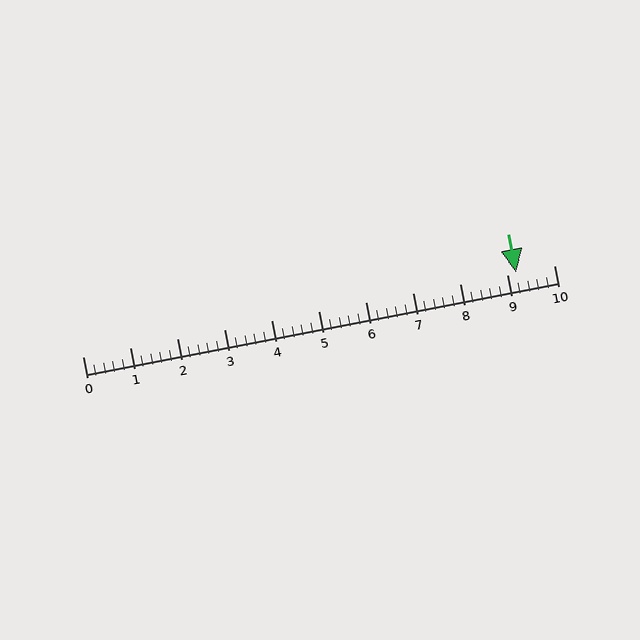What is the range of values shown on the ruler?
The ruler shows values from 0 to 10.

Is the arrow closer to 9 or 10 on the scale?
The arrow is closer to 9.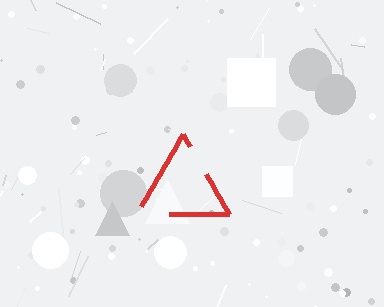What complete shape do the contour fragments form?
The contour fragments form a triangle.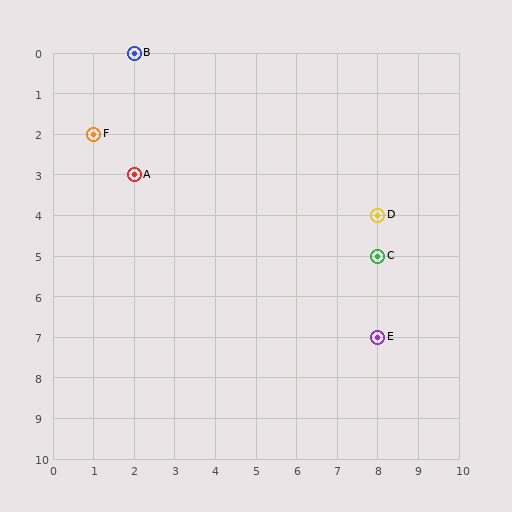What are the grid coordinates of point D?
Point D is at grid coordinates (8, 4).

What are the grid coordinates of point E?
Point E is at grid coordinates (8, 7).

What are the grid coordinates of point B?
Point B is at grid coordinates (2, 0).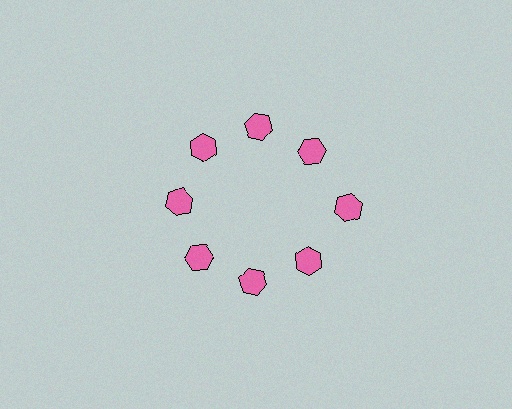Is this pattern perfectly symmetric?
No. The 8 pink hexagons are arranged in a ring, but one element near the 3 o'clock position is pushed outward from the center, breaking the 8-fold rotational symmetry.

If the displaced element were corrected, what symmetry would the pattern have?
It would have 8-fold rotational symmetry — the pattern would map onto itself every 45 degrees.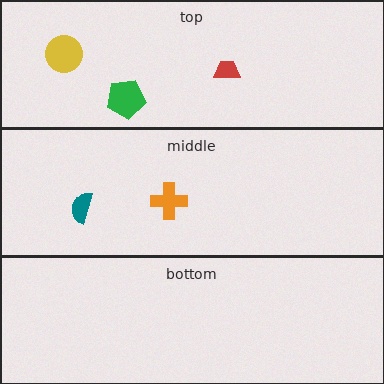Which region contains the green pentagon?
The top region.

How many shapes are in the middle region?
2.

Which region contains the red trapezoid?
The top region.